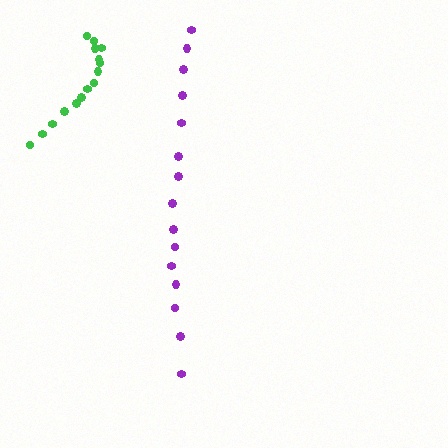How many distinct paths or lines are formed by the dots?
There are 2 distinct paths.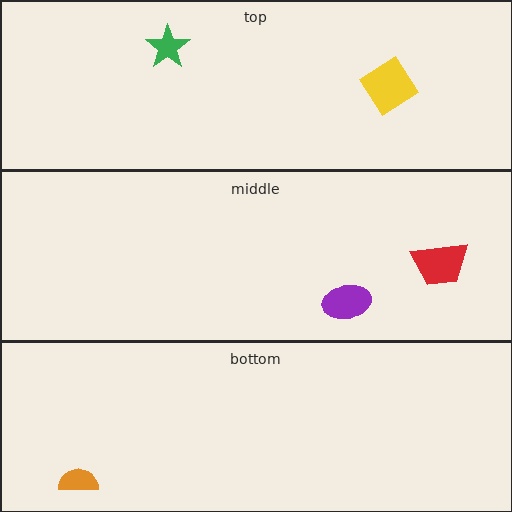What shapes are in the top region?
The yellow diamond, the green star.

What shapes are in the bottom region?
The orange semicircle.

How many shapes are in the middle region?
2.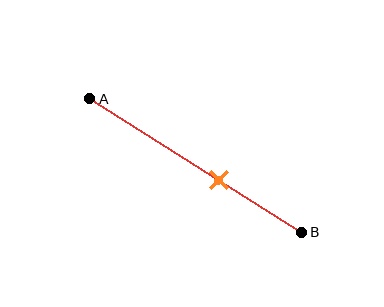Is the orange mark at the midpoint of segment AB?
No, the mark is at about 60% from A, not at the 50% midpoint.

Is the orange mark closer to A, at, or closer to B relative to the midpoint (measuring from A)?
The orange mark is closer to point B than the midpoint of segment AB.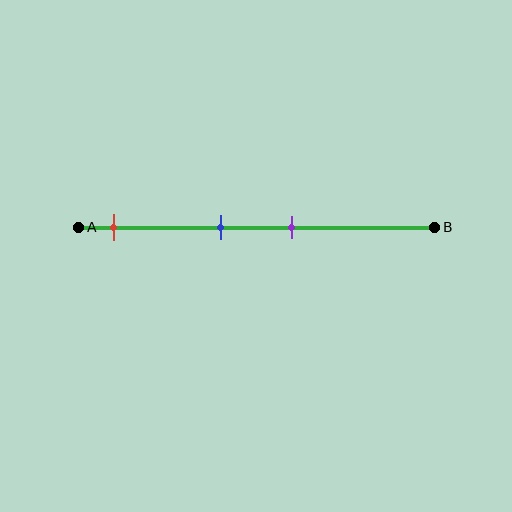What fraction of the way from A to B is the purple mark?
The purple mark is approximately 60% (0.6) of the way from A to B.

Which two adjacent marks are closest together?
The blue and purple marks are the closest adjacent pair.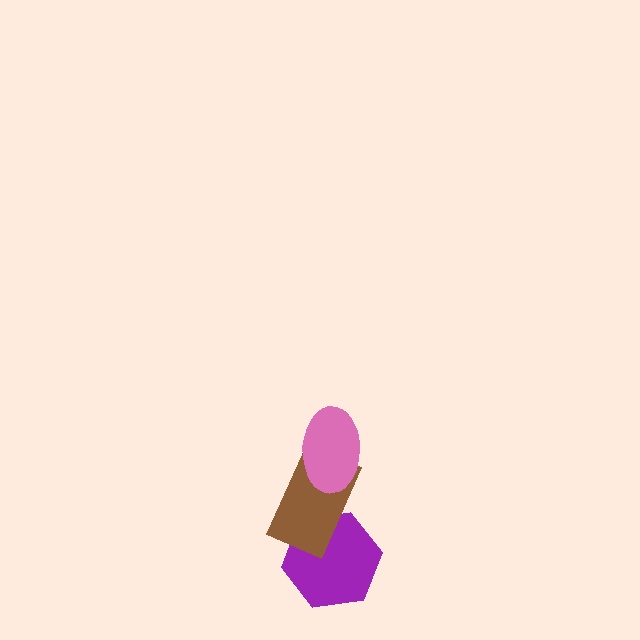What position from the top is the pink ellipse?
The pink ellipse is 1st from the top.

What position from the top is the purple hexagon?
The purple hexagon is 3rd from the top.